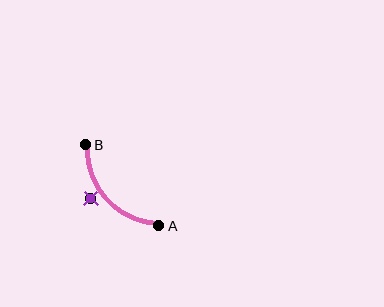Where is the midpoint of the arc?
The arc midpoint is the point on the curve farthest from the straight line joining A and B. It sits below and to the left of that line.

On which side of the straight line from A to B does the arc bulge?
The arc bulges below and to the left of the straight line connecting A and B.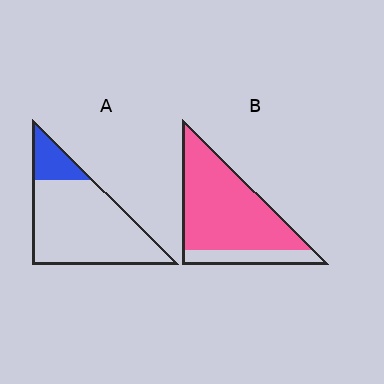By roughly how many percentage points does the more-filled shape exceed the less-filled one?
By roughly 65 percentage points (B over A).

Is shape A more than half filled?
No.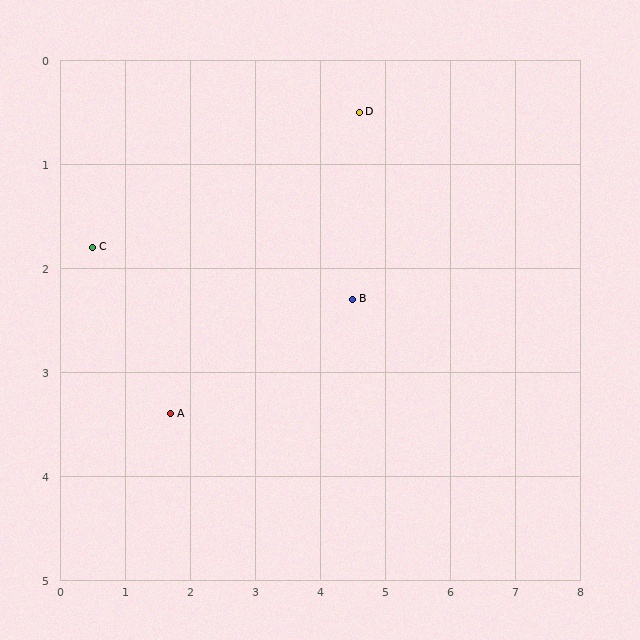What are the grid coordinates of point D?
Point D is at approximately (4.6, 0.5).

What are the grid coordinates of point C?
Point C is at approximately (0.5, 1.8).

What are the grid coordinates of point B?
Point B is at approximately (4.5, 2.3).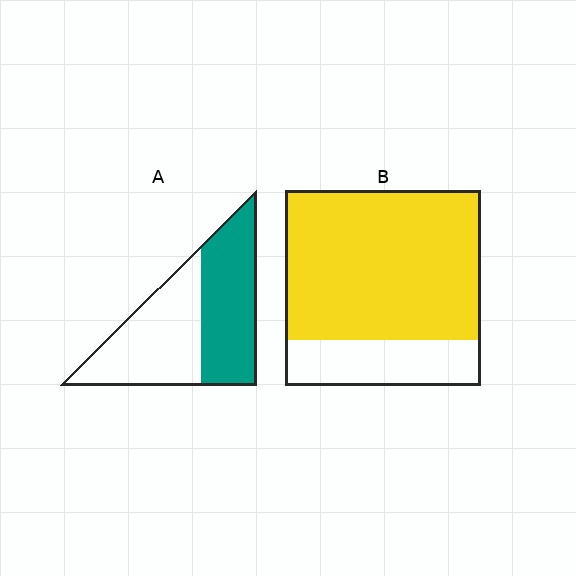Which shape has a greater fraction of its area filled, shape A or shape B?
Shape B.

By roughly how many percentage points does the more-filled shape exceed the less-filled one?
By roughly 30 percentage points (B over A).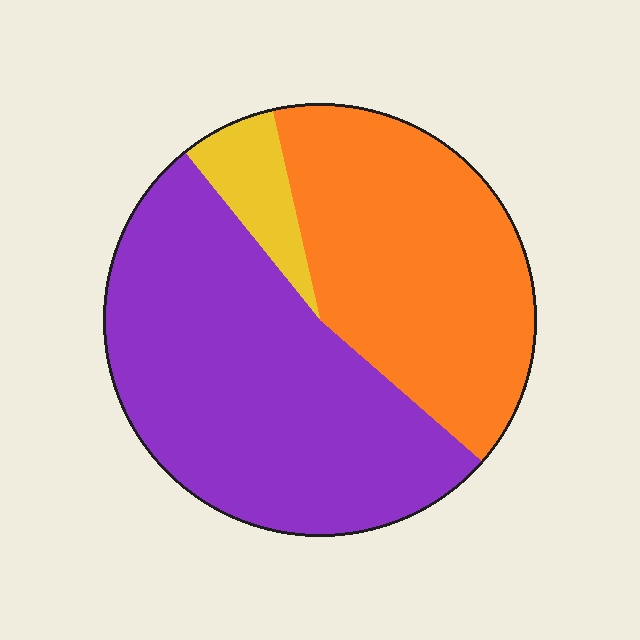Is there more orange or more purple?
Purple.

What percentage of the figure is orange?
Orange covers around 40% of the figure.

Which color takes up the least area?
Yellow, at roughly 5%.